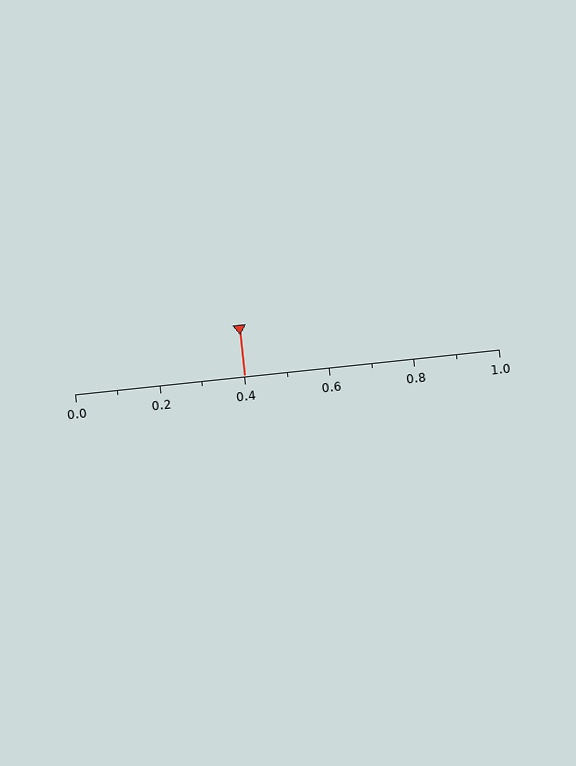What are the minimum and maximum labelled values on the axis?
The axis runs from 0.0 to 1.0.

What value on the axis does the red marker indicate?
The marker indicates approximately 0.4.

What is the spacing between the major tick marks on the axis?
The major ticks are spaced 0.2 apart.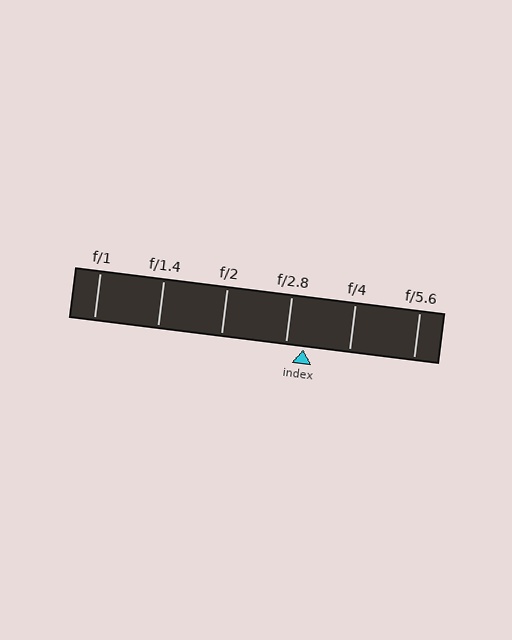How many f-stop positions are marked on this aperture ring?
There are 6 f-stop positions marked.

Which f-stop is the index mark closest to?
The index mark is closest to f/2.8.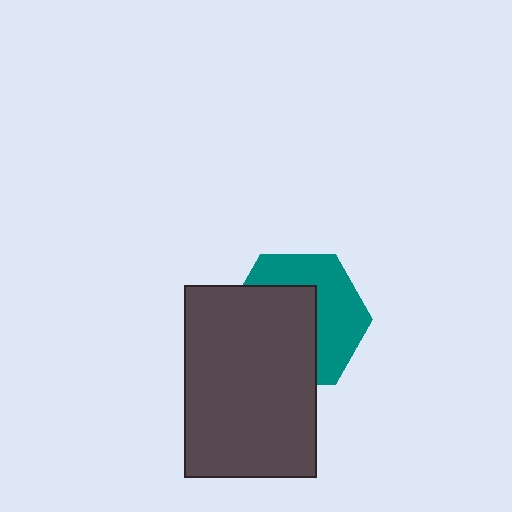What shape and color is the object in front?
The object in front is a dark gray rectangle.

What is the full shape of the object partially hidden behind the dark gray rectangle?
The partially hidden object is a teal hexagon.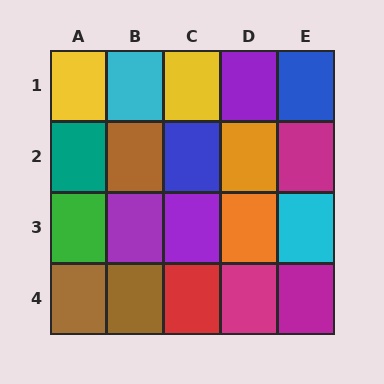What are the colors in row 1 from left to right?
Yellow, cyan, yellow, purple, blue.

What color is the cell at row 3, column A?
Green.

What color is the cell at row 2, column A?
Teal.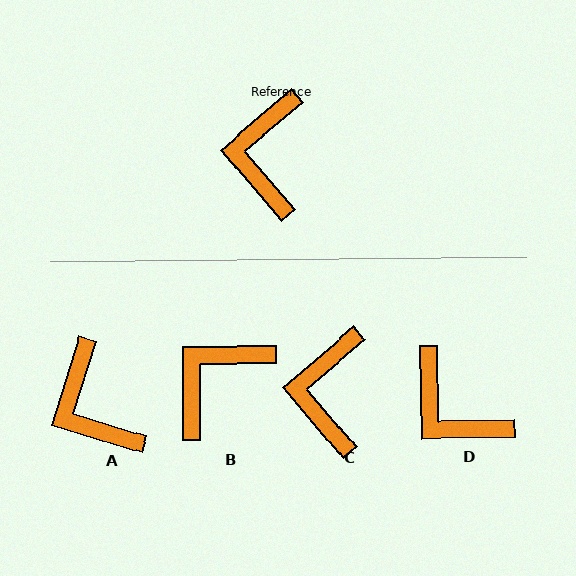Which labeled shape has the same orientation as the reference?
C.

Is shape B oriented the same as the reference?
No, it is off by about 40 degrees.